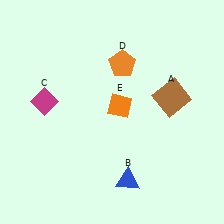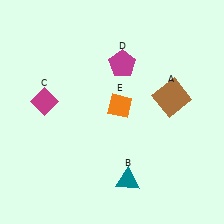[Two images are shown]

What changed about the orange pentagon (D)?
In Image 1, D is orange. In Image 2, it changed to magenta.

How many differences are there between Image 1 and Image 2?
There are 2 differences between the two images.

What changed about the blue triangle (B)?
In Image 1, B is blue. In Image 2, it changed to teal.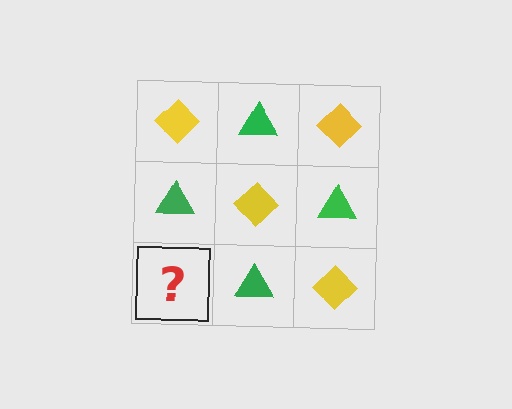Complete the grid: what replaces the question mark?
The question mark should be replaced with a yellow diamond.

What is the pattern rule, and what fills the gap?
The rule is that it alternates yellow diamond and green triangle in a checkerboard pattern. The gap should be filled with a yellow diamond.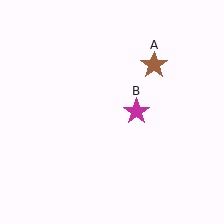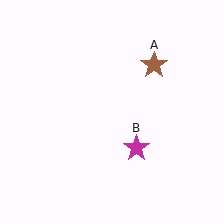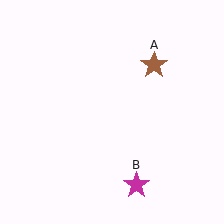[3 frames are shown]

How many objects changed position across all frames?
1 object changed position: magenta star (object B).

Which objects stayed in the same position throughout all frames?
Brown star (object A) remained stationary.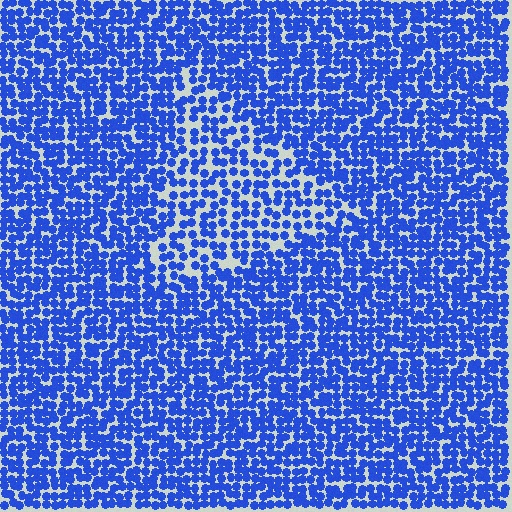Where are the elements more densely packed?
The elements are more densely packed outside the triangle boundary.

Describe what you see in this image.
The image contains small blue elements arranged at two different densities. A triangle-shaped region is visible where the elements are less densely packed than the surrounding area.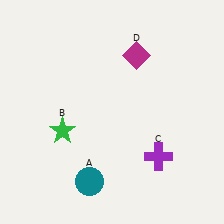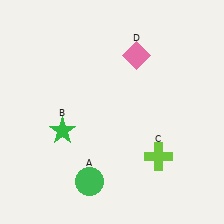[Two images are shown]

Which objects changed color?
A changed from teal to green. C changed from purple to lime. D changed from magenta to pink.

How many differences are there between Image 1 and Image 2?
There are 3 differences between the two images.